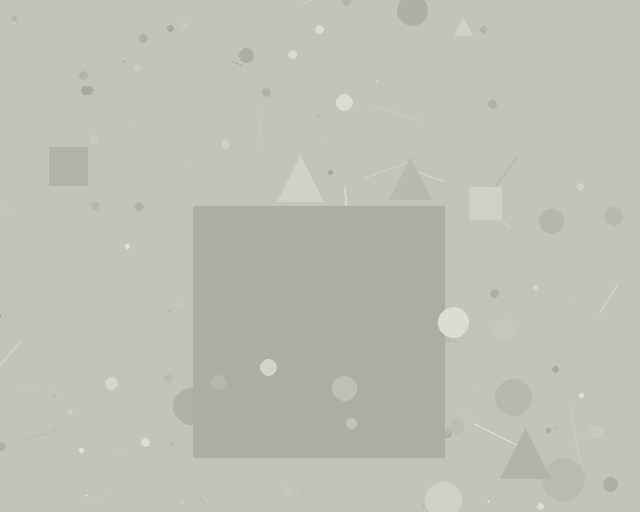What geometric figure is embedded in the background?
A square is embedded in the background.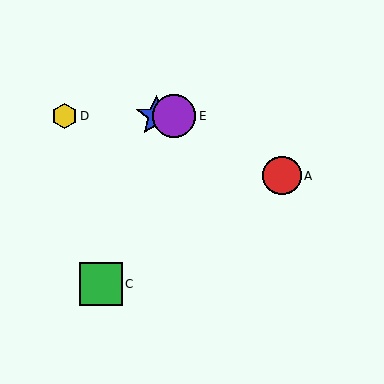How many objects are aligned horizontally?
3 objects (B, D, E) are aligned horizontally.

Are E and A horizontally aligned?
No, E is at y≈116 and A is at y≈176.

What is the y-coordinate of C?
Object C is at y≈284.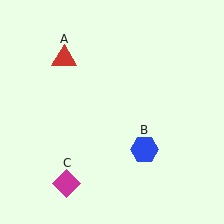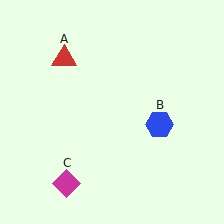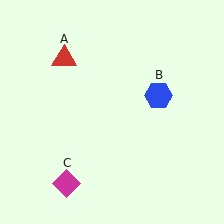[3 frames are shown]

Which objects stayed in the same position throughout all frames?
Red triangle (object A) and magenta diamond (object C) remained stationary.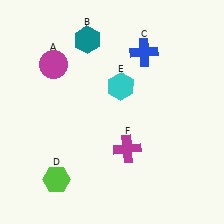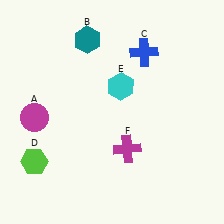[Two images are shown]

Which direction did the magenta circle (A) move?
The magenta circle (A) moved down.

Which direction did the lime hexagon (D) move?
The lime hexagon (D) moved left.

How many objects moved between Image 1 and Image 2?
2 objects moved between the two images.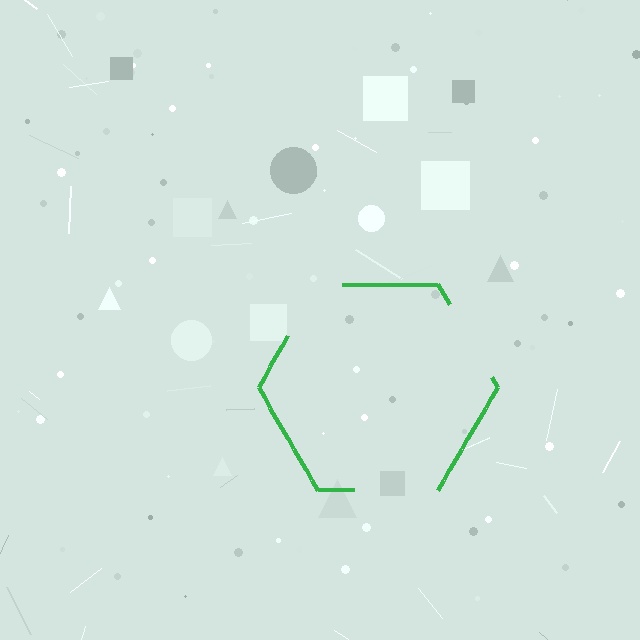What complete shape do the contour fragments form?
The contour fragments form a hexagon.